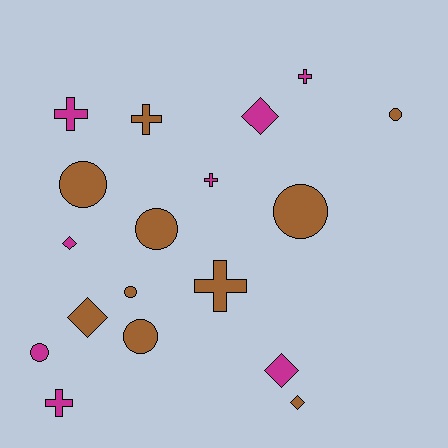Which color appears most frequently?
Brown, with 10 objects.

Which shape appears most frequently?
Circle, with 7 objects.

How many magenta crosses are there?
There are 4 magenta crosses.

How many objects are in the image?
There are 18 objects.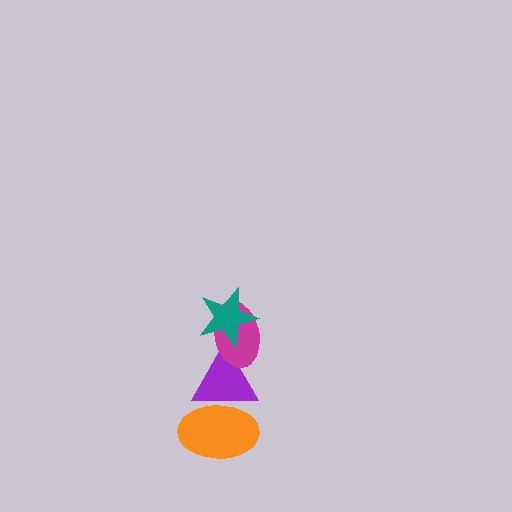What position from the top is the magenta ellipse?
The magenta ellipse is 2nd from the top.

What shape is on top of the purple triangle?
The magenta ellipse is on top of the purple triangle.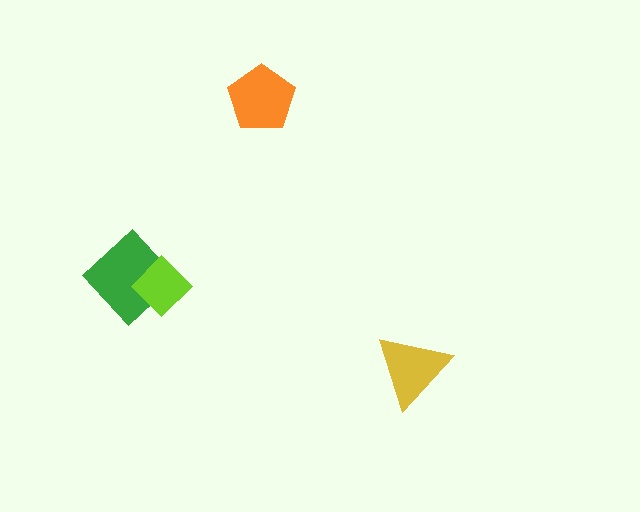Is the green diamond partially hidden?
Yes, it is partially covered by another shape.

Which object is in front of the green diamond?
The lime diamond is in front of the green diamond.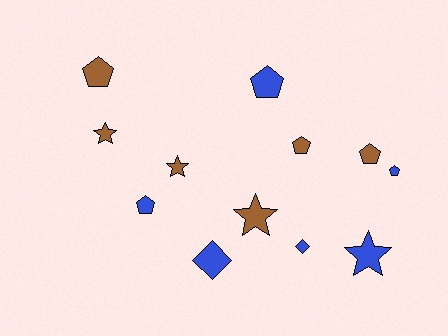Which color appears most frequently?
Brown, with 6 objects.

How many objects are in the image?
There are 12 objects.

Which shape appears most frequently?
Pentagon, with 6 objects.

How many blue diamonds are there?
There are 2 blue diamonds.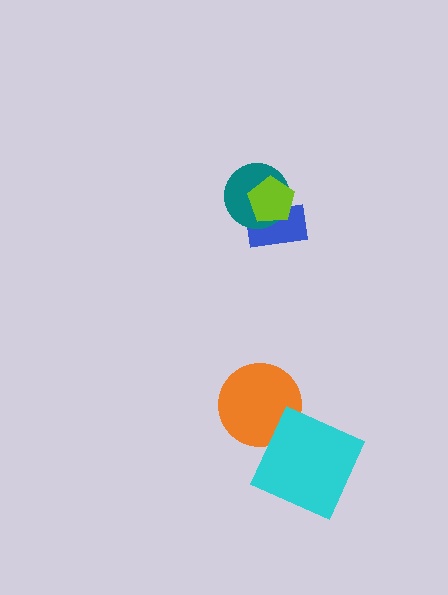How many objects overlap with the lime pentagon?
2 objects overlap with the lime pentagon.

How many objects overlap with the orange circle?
1 object overlaps with the orange circle.